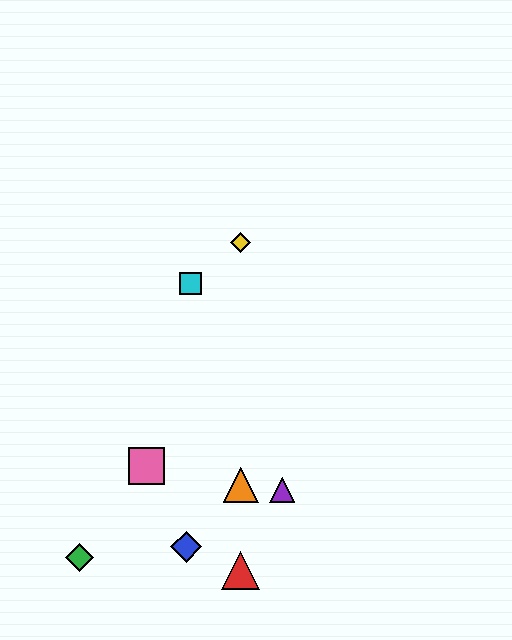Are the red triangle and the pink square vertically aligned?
No, the red triangle is at x≈241 and the pink square is at x≈147.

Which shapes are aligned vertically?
The red triangle, the yellow diamond, the orange triangle are aligned vertically.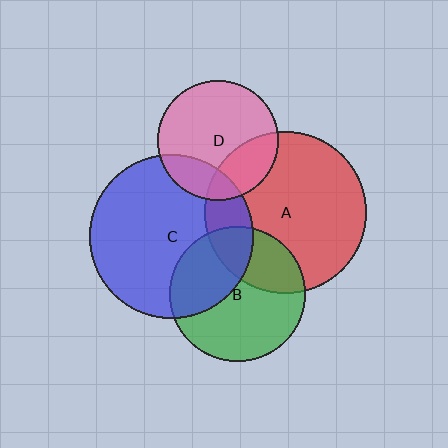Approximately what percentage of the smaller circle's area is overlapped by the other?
Approximately 20%.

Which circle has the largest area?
Circle C (blue).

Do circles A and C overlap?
Yes.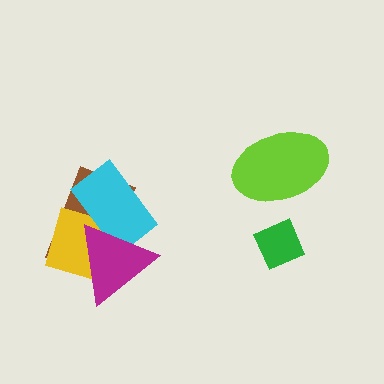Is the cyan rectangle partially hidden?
Yes, it is partially covered by another shape.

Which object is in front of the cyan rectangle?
The magenta triangle is in front of the cyan rectangle.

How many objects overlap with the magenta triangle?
3 objects overlap with the magenta triangle.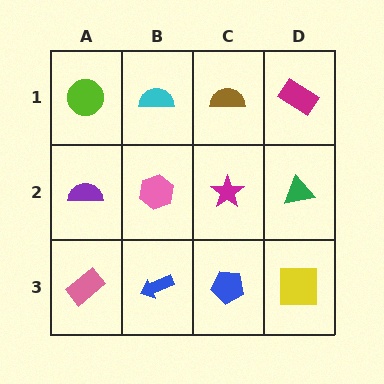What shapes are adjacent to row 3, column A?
A purple semicircle (row 2, column A), a blue arrow (row 3, column B).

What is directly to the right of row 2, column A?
A pink hexagon.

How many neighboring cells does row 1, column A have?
2.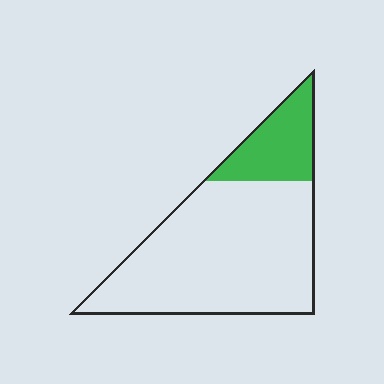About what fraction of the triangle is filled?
About one fifth (1/5).